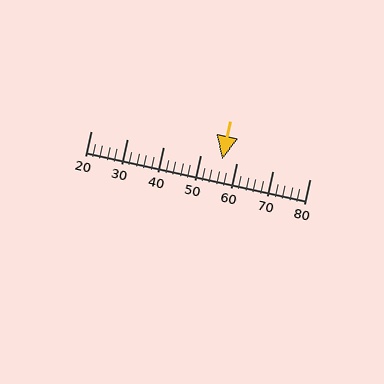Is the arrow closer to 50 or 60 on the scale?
The arrow is closer to 60.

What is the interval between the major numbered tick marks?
The major tick marks are spaced 10 units apart.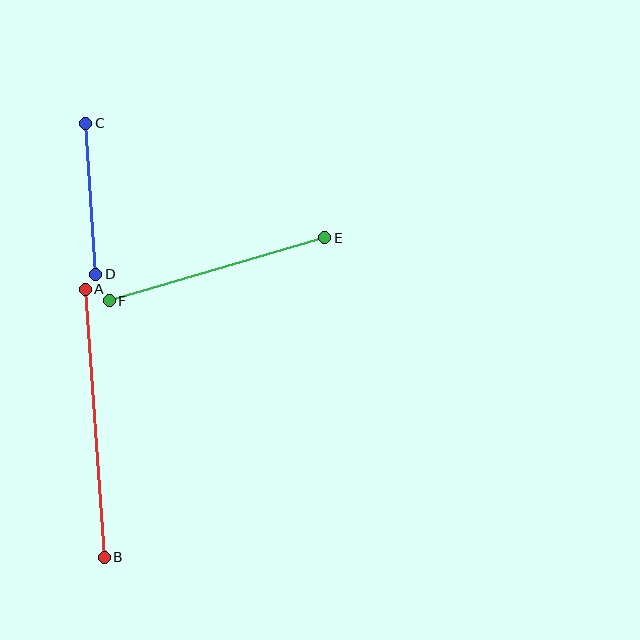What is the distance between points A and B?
The distance is approximately 269 pixels.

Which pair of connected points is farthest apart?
Points A and B are farthest apart.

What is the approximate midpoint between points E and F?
The midpoint is at approximately (217, 269) pixels.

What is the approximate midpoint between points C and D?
The midpoint is at approximately (91, 199) pixels.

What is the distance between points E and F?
The distance is approximately 224 pixels.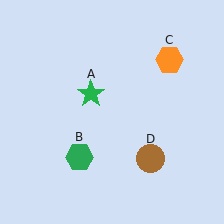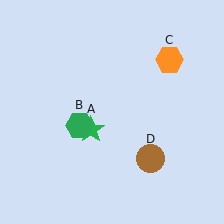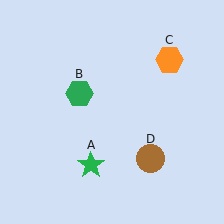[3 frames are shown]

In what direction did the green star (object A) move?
The green star (object A) moved down.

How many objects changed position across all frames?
2 objects changed position: green star (object A), green hexagon (object B).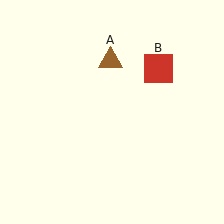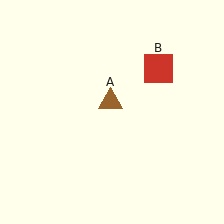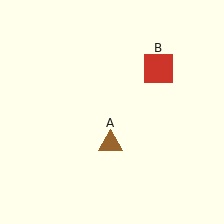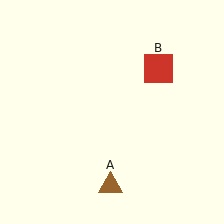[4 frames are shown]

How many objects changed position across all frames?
1 object changed position: brown triangle (object A).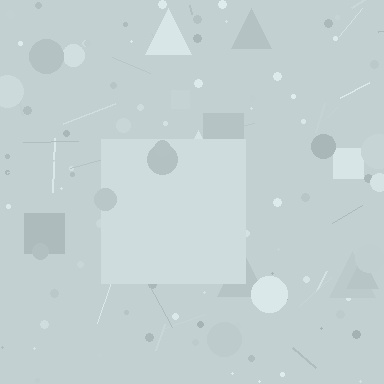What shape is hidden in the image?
A square is hidden in the image.